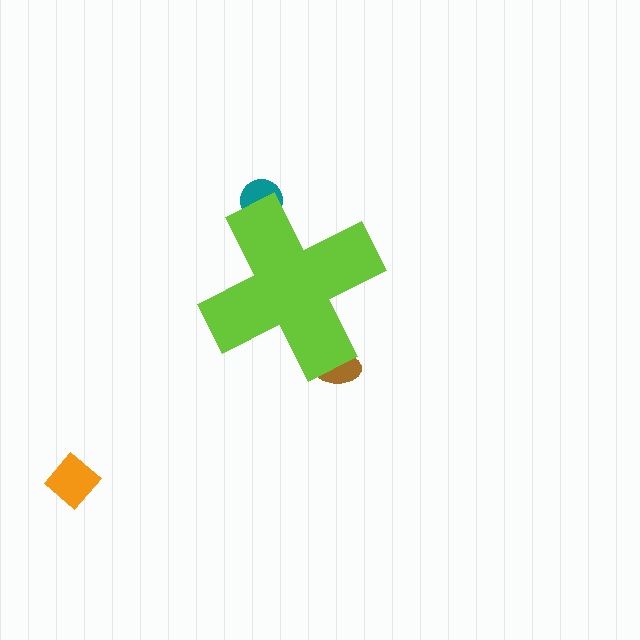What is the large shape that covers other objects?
A lime cross.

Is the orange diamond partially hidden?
No, the orange diamond is fully visible.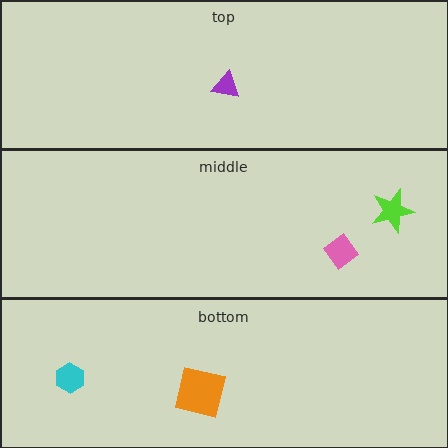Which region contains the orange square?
The bottom region.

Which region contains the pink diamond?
The middle region.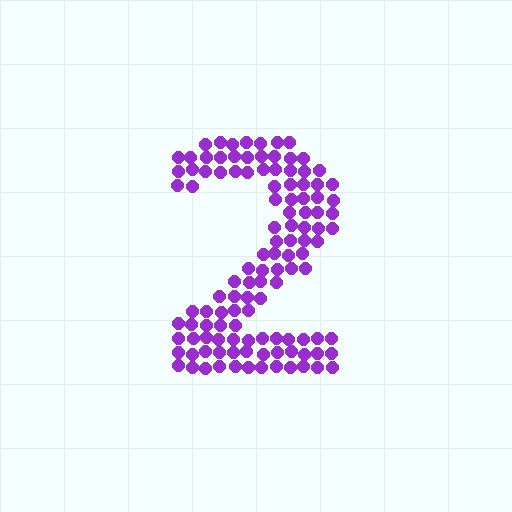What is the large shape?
The large shape is the digit 2.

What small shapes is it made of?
It is made of small circles.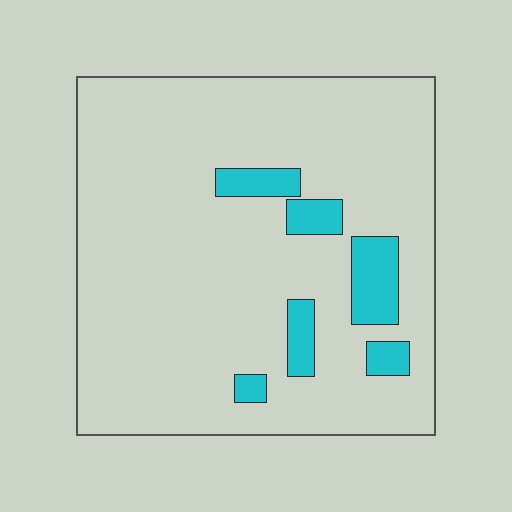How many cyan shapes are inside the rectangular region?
6.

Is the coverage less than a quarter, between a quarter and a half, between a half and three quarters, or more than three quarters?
Less than a quarter.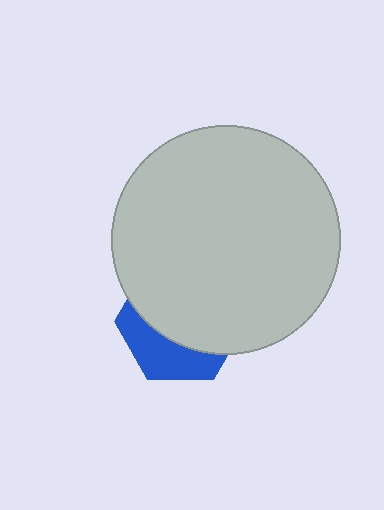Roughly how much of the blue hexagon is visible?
A small part of it is visible (roughly 33%).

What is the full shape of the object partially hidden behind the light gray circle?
The partially hidden object is a blue hexagon.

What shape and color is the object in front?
The object in front is a light gray circle.